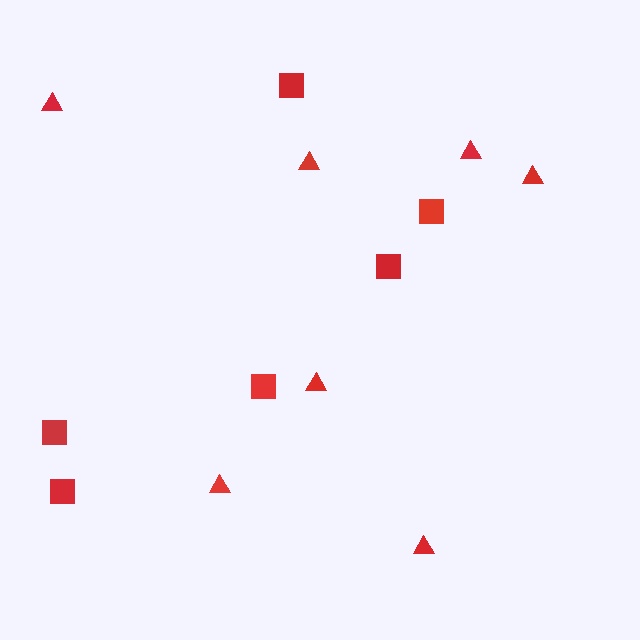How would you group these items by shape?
There are 2 groups: one group of squares (6) and one group of triangles (7).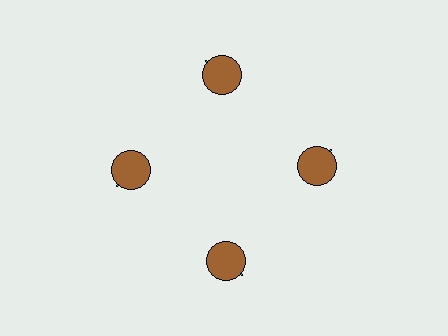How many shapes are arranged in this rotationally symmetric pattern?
There are 8 shapes, arranged in 4 groups of 2.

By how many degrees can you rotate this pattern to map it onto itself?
The pattern maps onto itself every 90 degrees of rotation.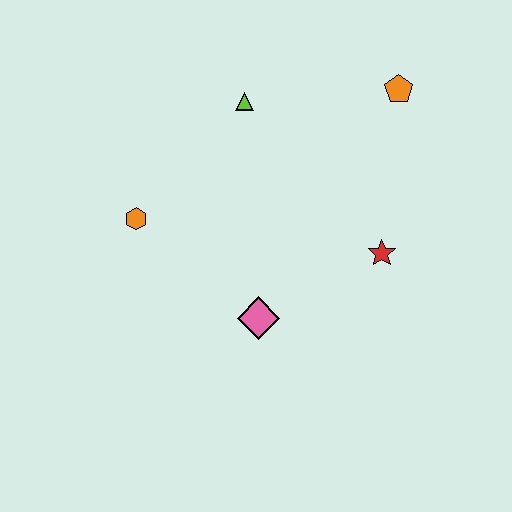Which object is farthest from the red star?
The orange hexagon is farthest from the red star.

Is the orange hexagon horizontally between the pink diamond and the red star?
No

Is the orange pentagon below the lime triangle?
No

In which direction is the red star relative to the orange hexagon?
The red star is to the right of the orange hexagon.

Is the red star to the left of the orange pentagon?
Yes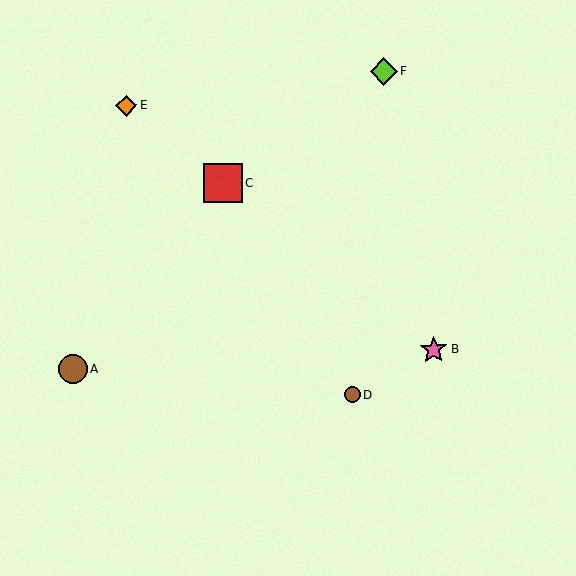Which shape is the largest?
The red square (labeled C) is the largest.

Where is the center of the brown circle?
The center of the brown circle is at (73, 369).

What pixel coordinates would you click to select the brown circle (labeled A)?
Click at (73, 369) to select the brown circle A.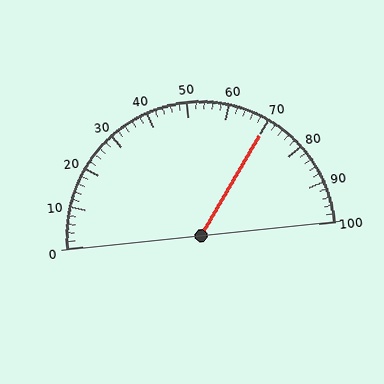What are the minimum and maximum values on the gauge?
The gauge ranges from 0 to 100.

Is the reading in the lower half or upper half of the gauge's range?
The reading is in the upper half of the range (0 to 100).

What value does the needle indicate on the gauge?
The needle indicates approximately 70.